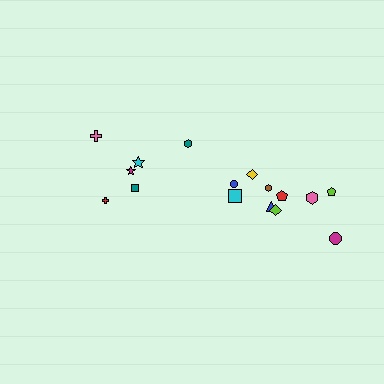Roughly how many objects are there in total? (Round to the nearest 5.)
Roughly 15 objects in total.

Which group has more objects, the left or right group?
The right group.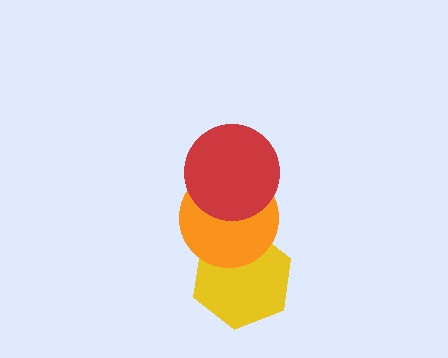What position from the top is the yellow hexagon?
The yellow hexagon is 3rd from the top.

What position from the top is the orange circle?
The orange circle is 2nd from the top.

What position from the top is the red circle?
The red circle is 1st from the top.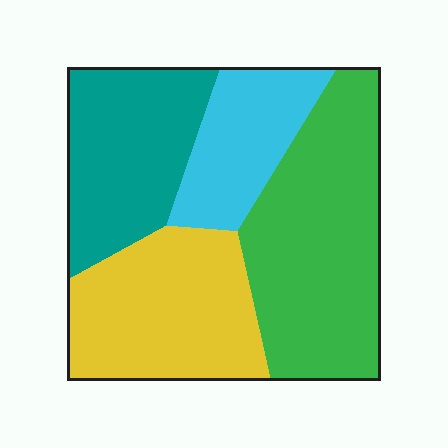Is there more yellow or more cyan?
Yellow.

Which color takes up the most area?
Green, at roughly 35%.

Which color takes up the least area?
Cyan, at roughly 15%.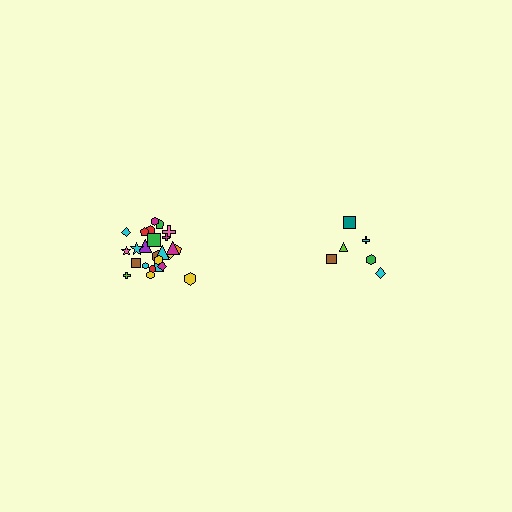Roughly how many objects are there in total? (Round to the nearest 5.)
Roughly 30 objects in total.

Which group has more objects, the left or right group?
The left group.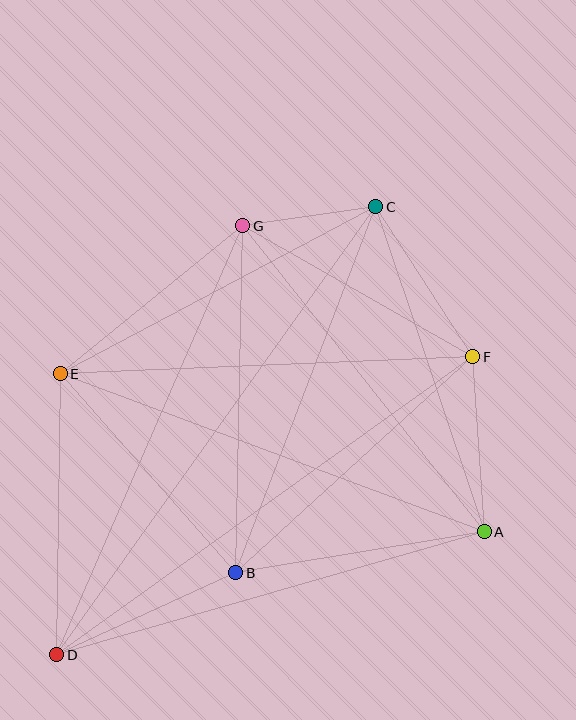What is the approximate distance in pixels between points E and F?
The distance between E and F is approximately 413 pixels.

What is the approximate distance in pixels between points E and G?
The distance between E and G is approximately 235 pixels.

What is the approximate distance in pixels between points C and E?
The distance between C and E is approximately 357 pixels.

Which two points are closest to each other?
Points C and G are closest to each other.